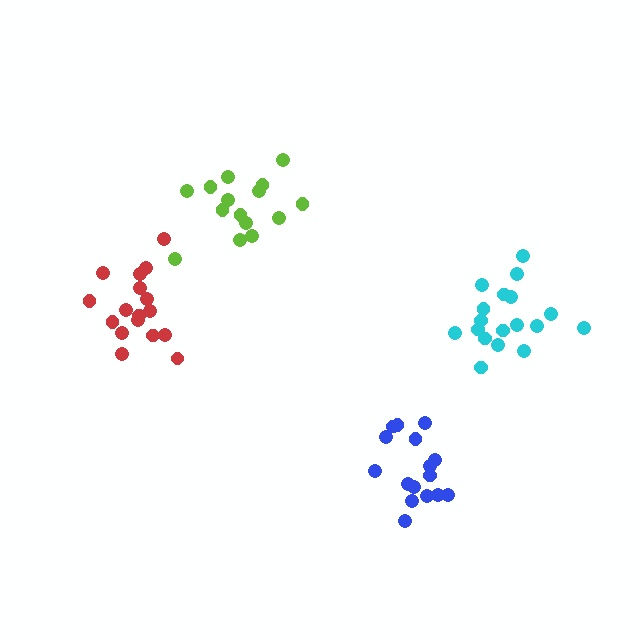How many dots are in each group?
Group 1: 15 dots, Group 2: 16 dots, Group 3: 18 dots, Group 4: 17 dots (66 total).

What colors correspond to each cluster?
The clusters are colored: lime, blue, cyan, red.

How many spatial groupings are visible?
There are 4 spatial groupings.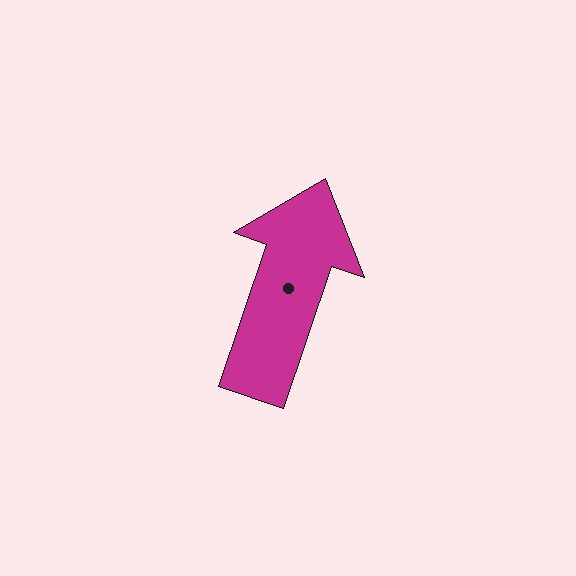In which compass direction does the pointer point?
North.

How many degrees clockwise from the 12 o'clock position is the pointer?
Approximately 19 degrees.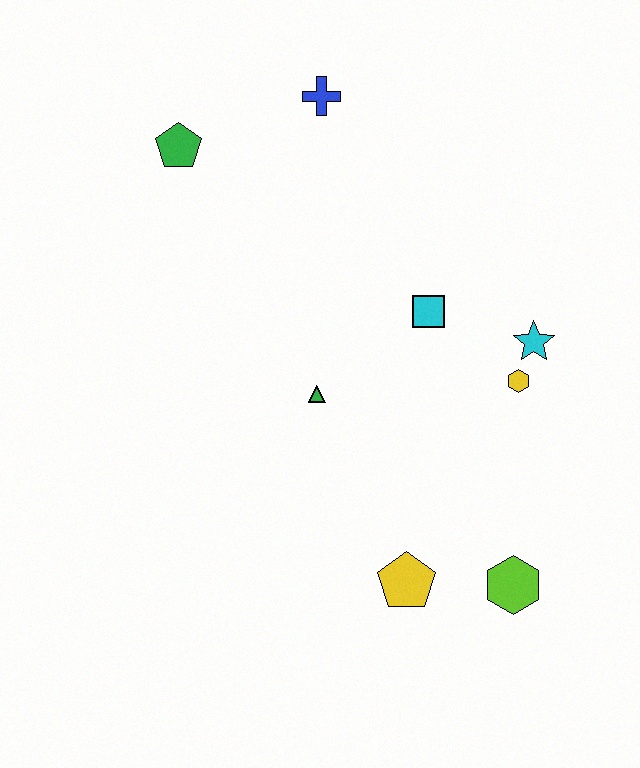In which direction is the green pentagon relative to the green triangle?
The green pentagon is above the green triangle.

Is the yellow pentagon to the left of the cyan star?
Yes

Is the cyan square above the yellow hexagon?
Yes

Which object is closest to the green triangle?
The cyan square is closest to the green triangle.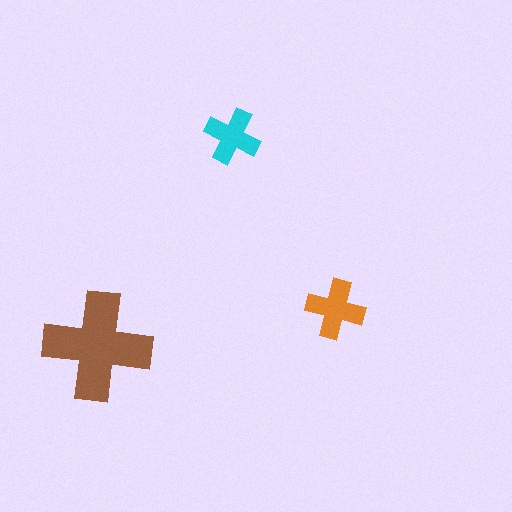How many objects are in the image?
There are 3 objects in the image.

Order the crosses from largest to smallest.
the brown one, the orange one, the cyan one.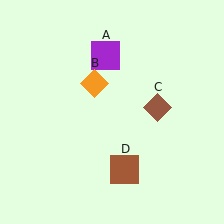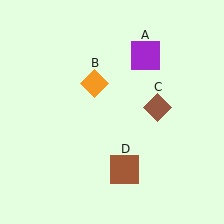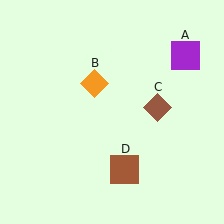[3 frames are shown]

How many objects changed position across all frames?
1 object changed position: purple square (object A).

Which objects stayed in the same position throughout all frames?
Orange diamond (object B) and brown diamond (object C) and brown square (object D) remained stationary.